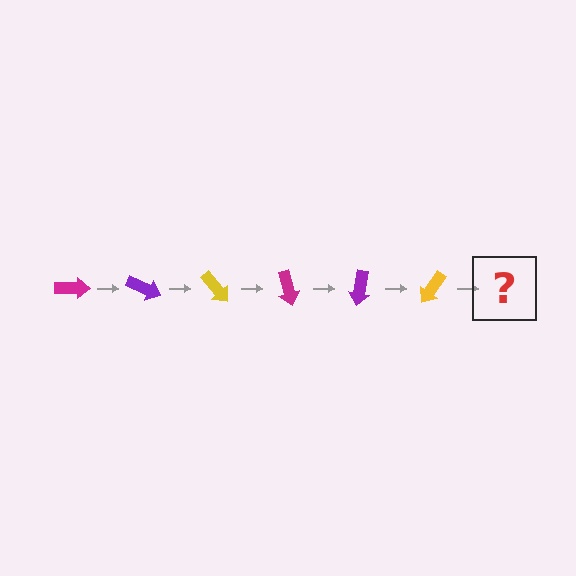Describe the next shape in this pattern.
It should be a magenta arrow, rotated 150 degrees from the start.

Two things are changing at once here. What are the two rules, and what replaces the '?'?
The two rules are that it rotates 25 degrees each step and the color cycles through magenta, purple, and yellow. The '?' should be a magenta arrow, rotated 150 degrees from the start.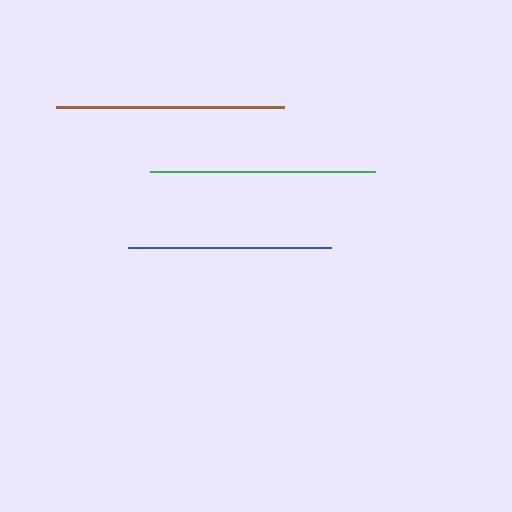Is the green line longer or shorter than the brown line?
The brown line is longer than the green line.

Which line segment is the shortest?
The blue line is the shortest at approximately 203 pixels.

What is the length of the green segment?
The green segment is approximately 225 pixels long.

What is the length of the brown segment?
The brown segment is approximately 229 pixels long.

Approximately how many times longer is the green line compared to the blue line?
The green line is approximately 1.1 times the length of the blue line.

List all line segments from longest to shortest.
From longest to shortest: brown, green, blue.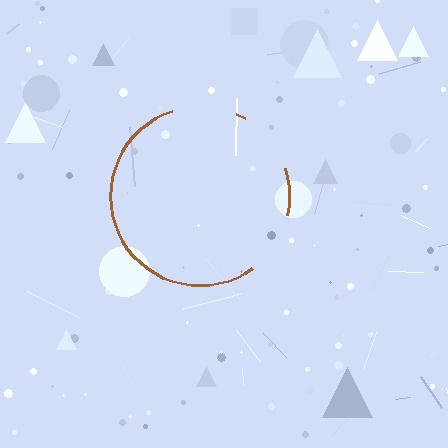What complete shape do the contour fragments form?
The contour fragments form a circle.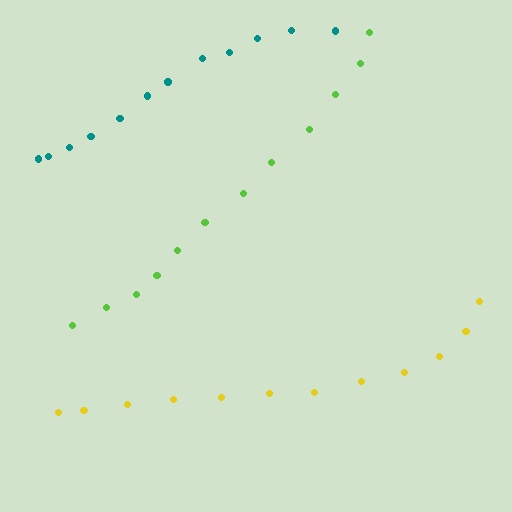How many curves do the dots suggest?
There are 3 distinct paths.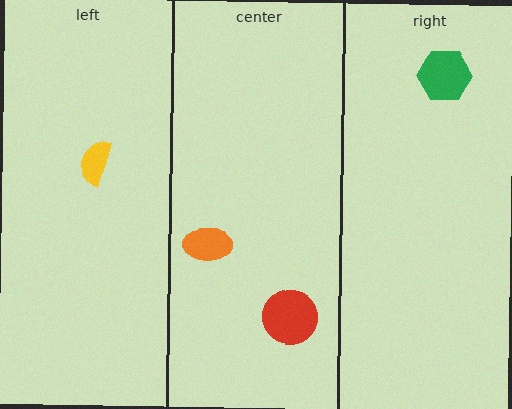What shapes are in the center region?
The red circle, the orange ellipse.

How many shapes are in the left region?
1.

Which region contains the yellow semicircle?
The left region.